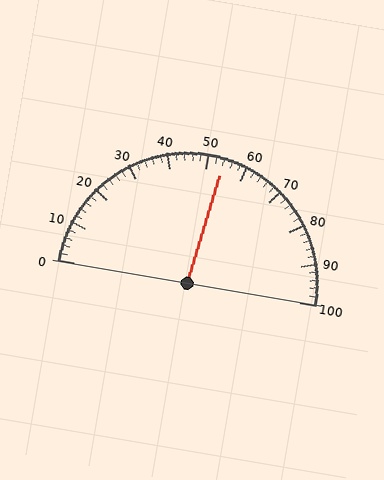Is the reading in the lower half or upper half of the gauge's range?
The reading is in the upper half of the range (0 to 100).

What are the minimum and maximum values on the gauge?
The gauge ranges from 0 to 100.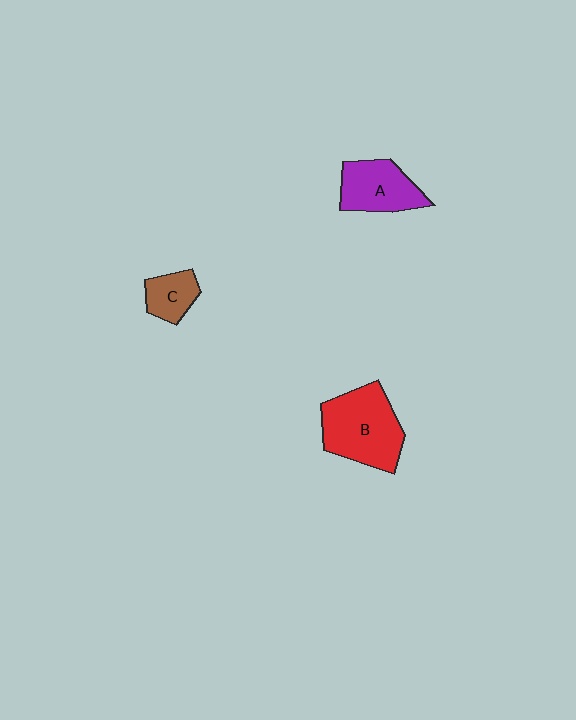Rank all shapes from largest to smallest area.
From largest to smallest: B (red), A (purple), C (brown).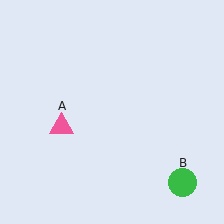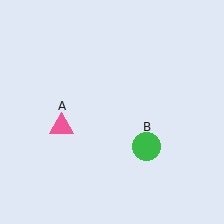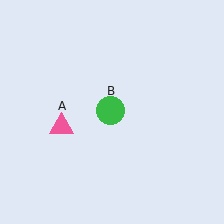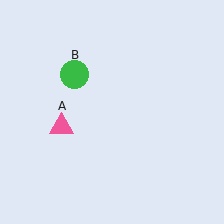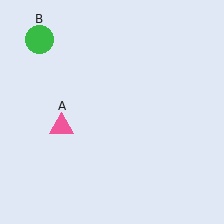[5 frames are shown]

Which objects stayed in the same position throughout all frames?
Pink triangle (object A) remained stationary.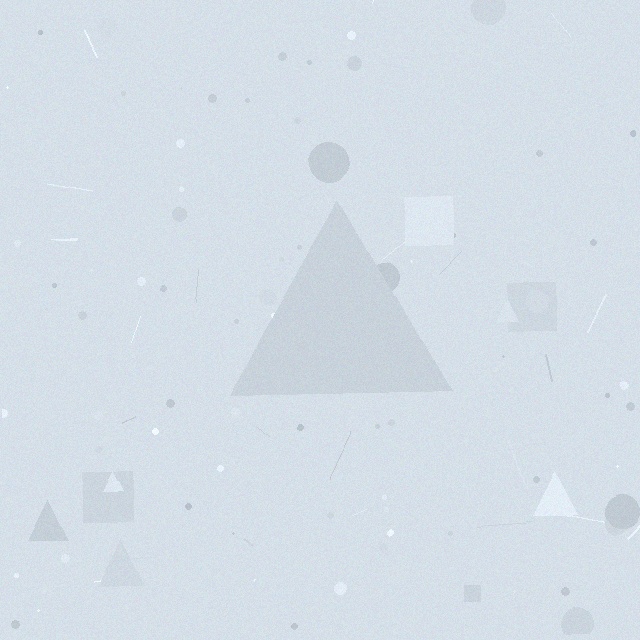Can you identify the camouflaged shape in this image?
The camouflaged shape is a triangle.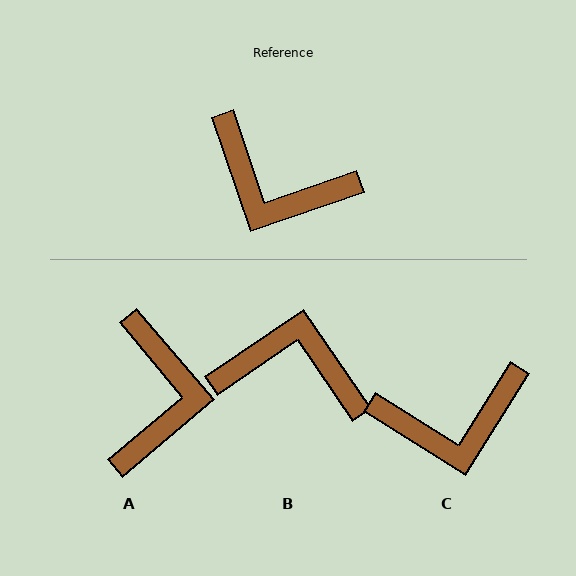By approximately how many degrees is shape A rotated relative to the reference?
Approximately 111 degrees counter-clockwise.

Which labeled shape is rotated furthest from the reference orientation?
B, about 165 degrees away.